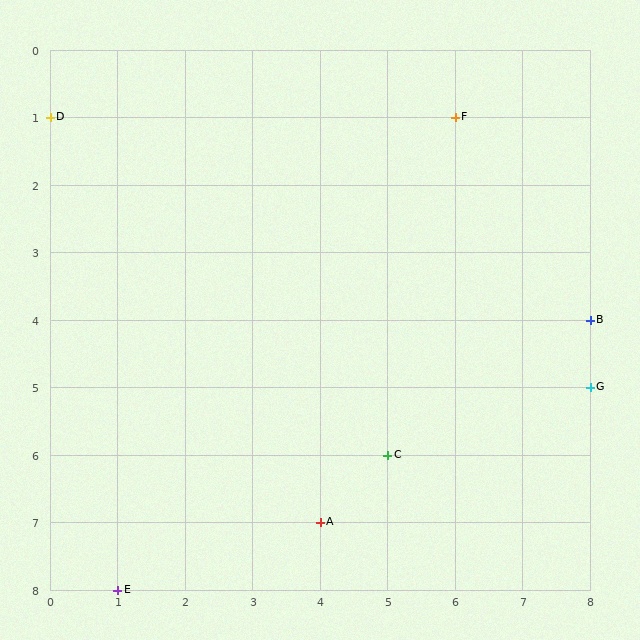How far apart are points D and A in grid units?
Points D and A are 4 columns and 6 rows apart (about 7.2 grid units diagonally).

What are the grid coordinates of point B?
Point B is at grid coordinates (8, 4).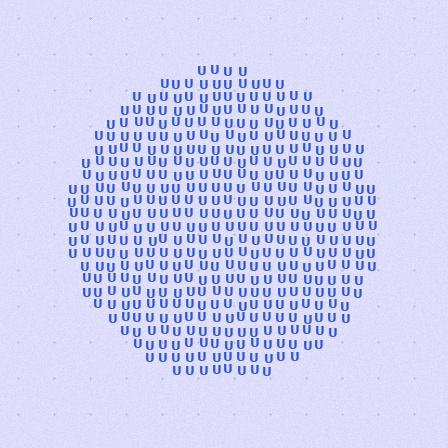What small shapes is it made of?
It is made of small letter U's.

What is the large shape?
The large shape is a circle.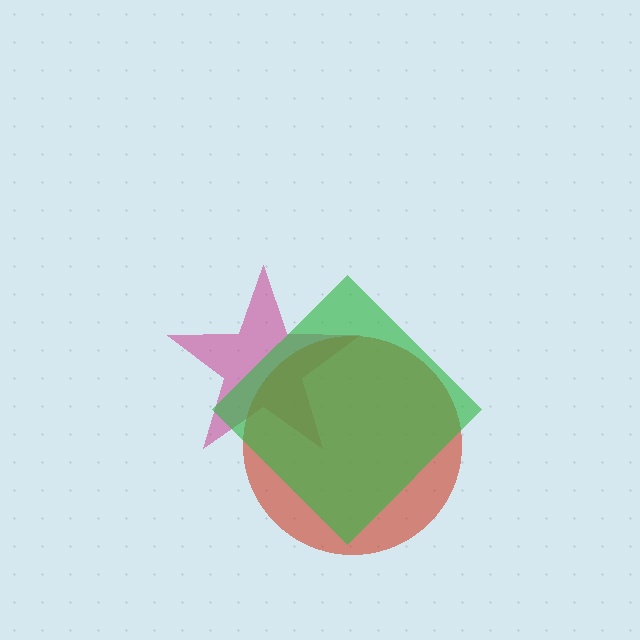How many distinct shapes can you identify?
There are 3 distinct shapes: a magenta star, a red circle, a green diamond.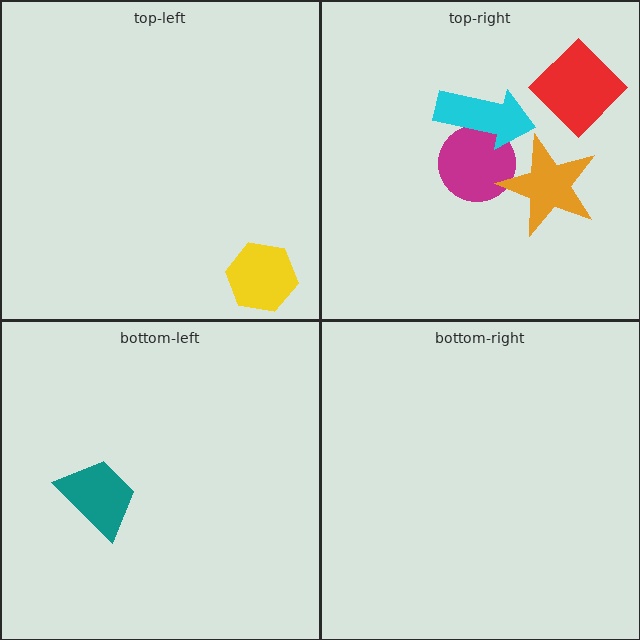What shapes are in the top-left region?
The yellow hexagon.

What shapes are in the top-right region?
The magenta circle, the red diamond, the orange star, the cyan arrow.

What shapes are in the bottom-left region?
The teal trapezoid.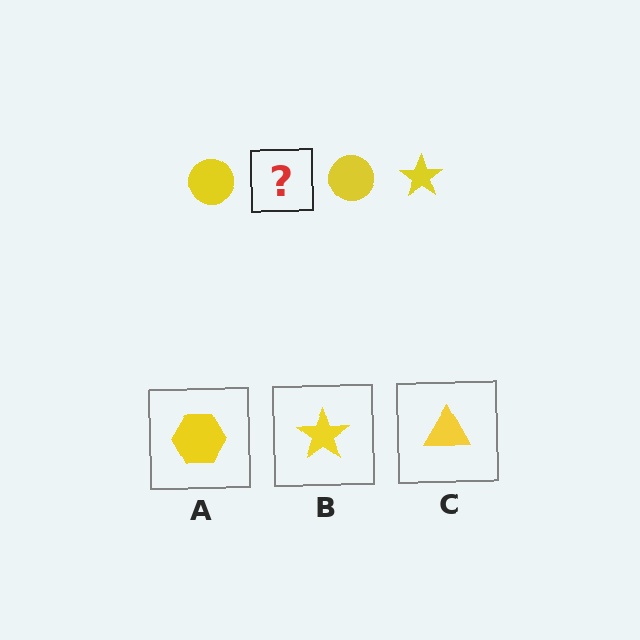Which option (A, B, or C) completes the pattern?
B.